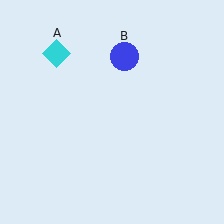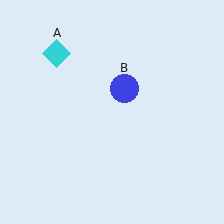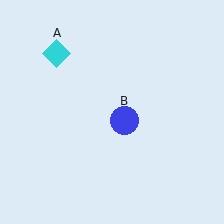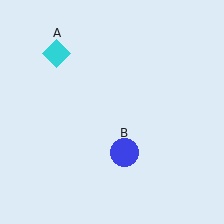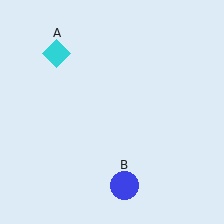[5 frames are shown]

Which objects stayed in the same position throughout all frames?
Cyan diamond (object A) remained stationary.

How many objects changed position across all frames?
1 object changed position: blue circle (object B).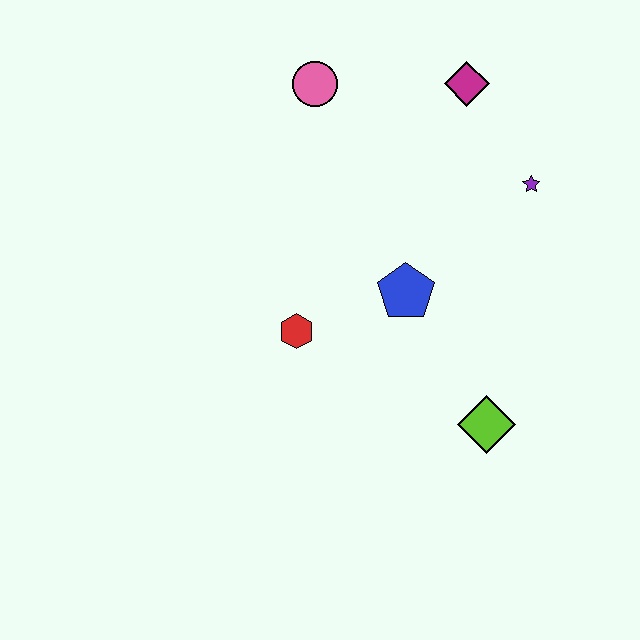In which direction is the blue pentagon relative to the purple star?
The blue pentagon is to the left of the purple star.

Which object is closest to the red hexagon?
The blue pentagon is closest to the red hexagon.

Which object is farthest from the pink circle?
The lime diamond is farthest from the pink circle.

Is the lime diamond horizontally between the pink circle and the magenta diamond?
No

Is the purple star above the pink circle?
No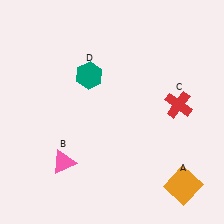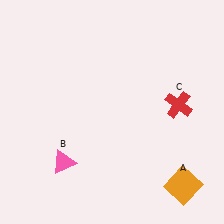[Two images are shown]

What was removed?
The teal hexagon (D) was removed in Image 2.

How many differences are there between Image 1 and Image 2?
There is 1 difference between the two images.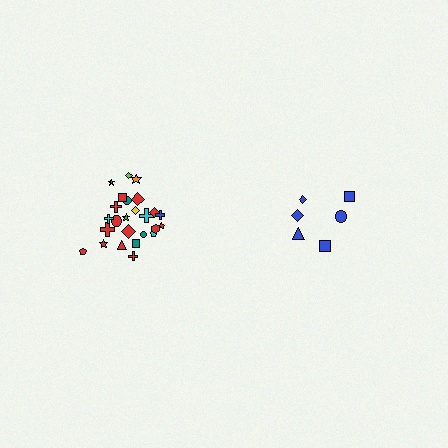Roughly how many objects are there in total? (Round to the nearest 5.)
Roughly 30 objects in total.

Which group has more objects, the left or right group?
The left group.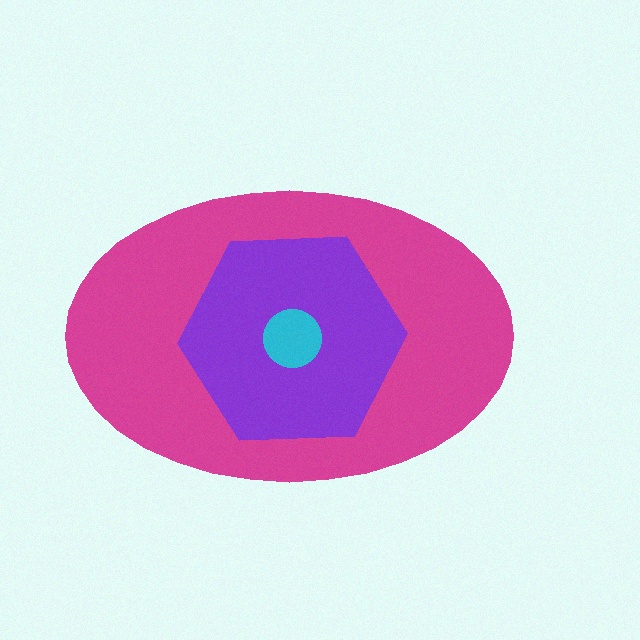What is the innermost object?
The cyan circle.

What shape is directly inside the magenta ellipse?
The purple hexagon.